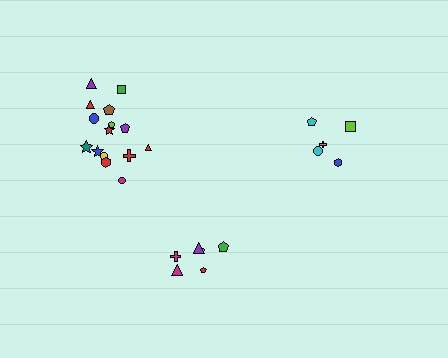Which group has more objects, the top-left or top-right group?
The top-left group.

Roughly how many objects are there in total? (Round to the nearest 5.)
Roughly 25 objects in total.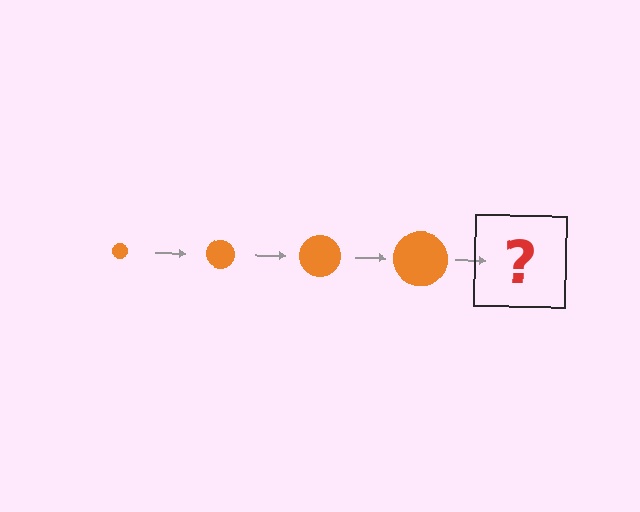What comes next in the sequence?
The next element should be an orange circle, larger than the previous one.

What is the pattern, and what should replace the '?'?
The pattern is that the circle gets progressively larger each step. The '?' should be an orange circle, larger than the previous one.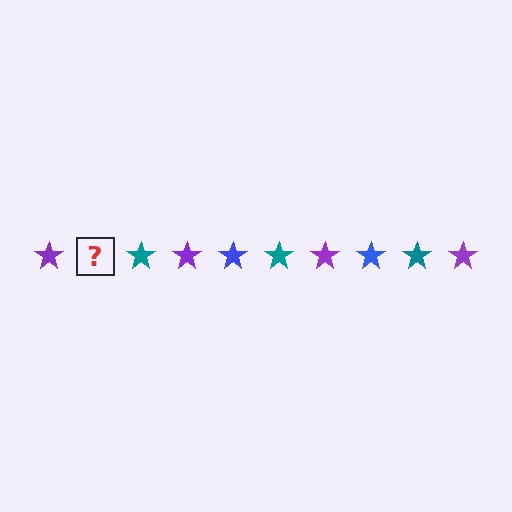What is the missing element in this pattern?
The missing element is a blue star.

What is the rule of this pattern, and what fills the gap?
The rule is that the pattern cycles through purple, blue, teal stars. The gap should be filled with a blue star.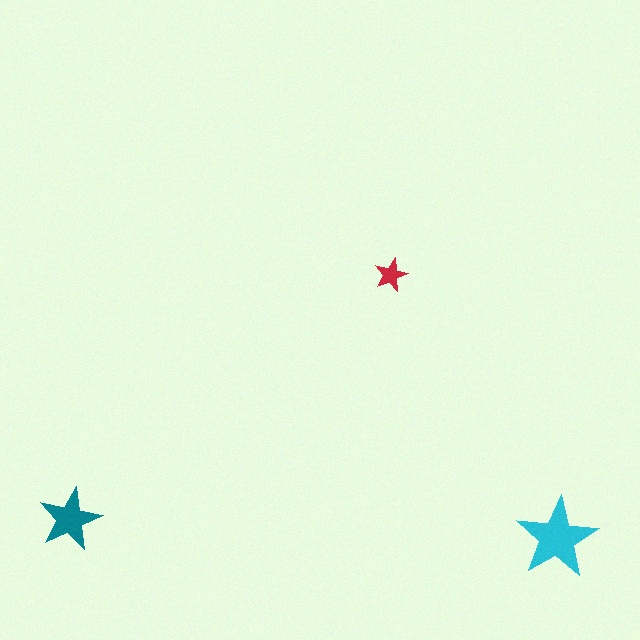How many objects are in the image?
There are 3 objects in the image.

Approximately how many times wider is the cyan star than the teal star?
About 1.5 times wider.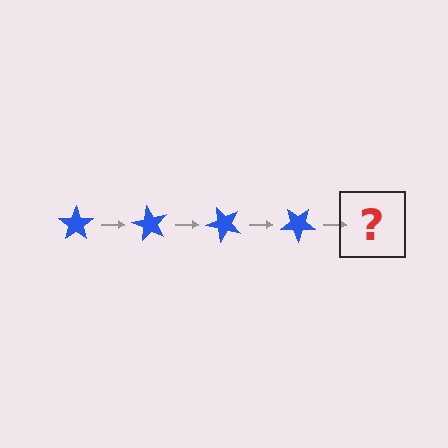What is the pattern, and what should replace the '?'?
The pattern is that the star rotates 60 degrees each step. The '?' should be a blue star rotated 240 degrees.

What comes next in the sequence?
The next element should be a blue star rotated 240 degrees.